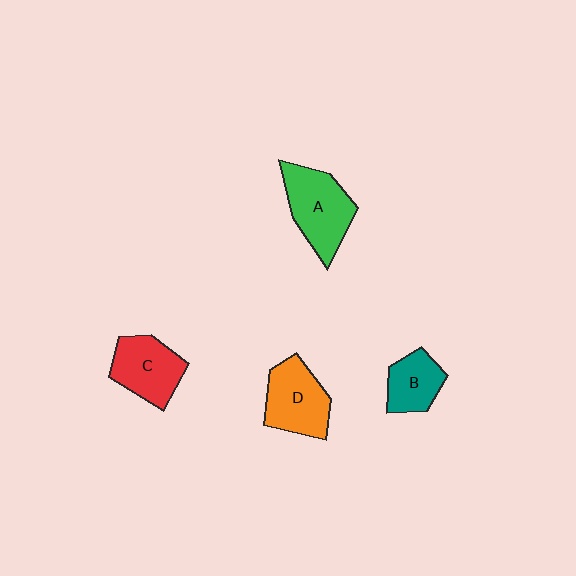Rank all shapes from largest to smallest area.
From largest to smallest: A (green), D (orange), C (red), B (teal).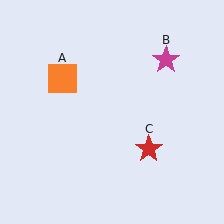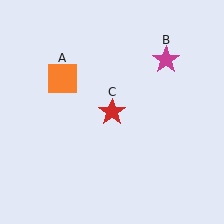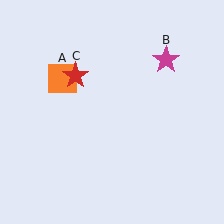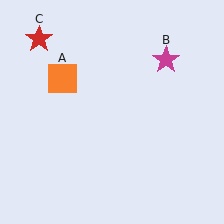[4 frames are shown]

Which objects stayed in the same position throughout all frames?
Orange square (object A) and magenta star (object B) remained stationary.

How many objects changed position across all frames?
1 object changed position: red star (object C).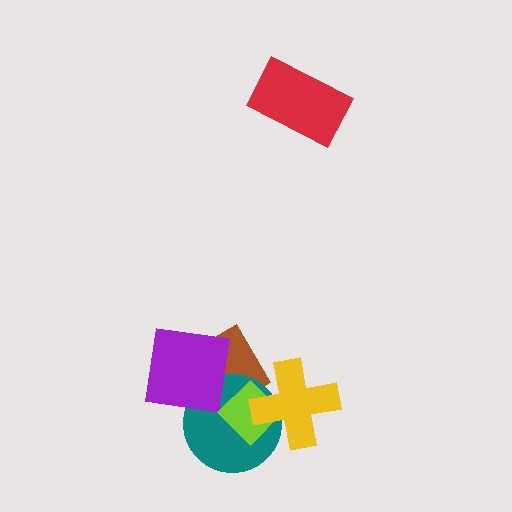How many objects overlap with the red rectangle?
0 objects overlap with the red rectangle.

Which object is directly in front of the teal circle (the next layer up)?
The purple square is directly in front of the teal circle.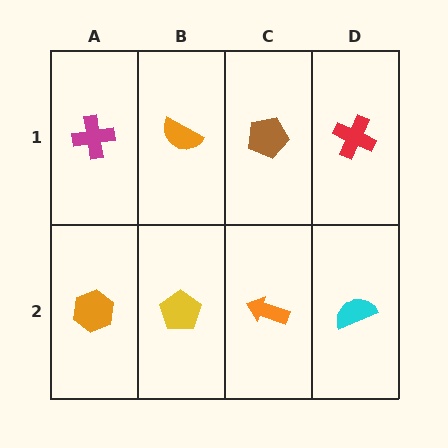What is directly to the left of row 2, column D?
An orange arrow.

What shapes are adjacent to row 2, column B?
An orange semicircle (row 1, column B), an orange hexagon (row 2, column A), an orange arrow (row 2, column C).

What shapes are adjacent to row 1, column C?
An orange arrow (row 2, column C), an orange semicircle (row 1, column B), a red cross (row 1, column D).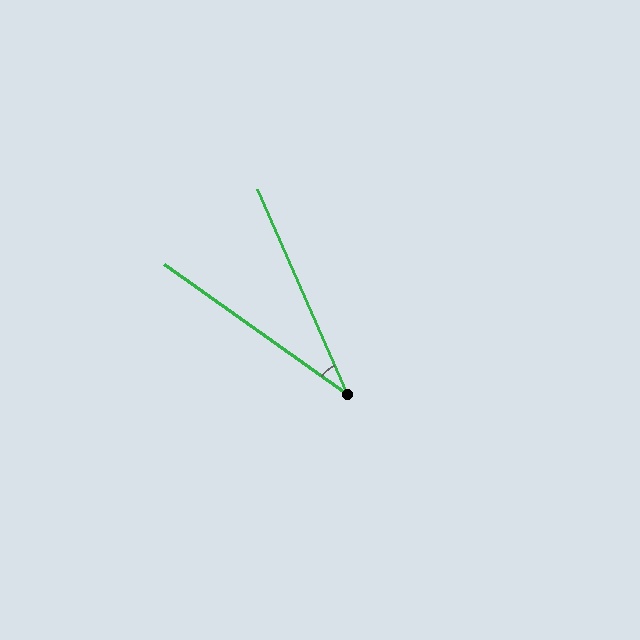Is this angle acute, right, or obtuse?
It is acute.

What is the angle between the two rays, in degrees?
Approximately 31 degrees.